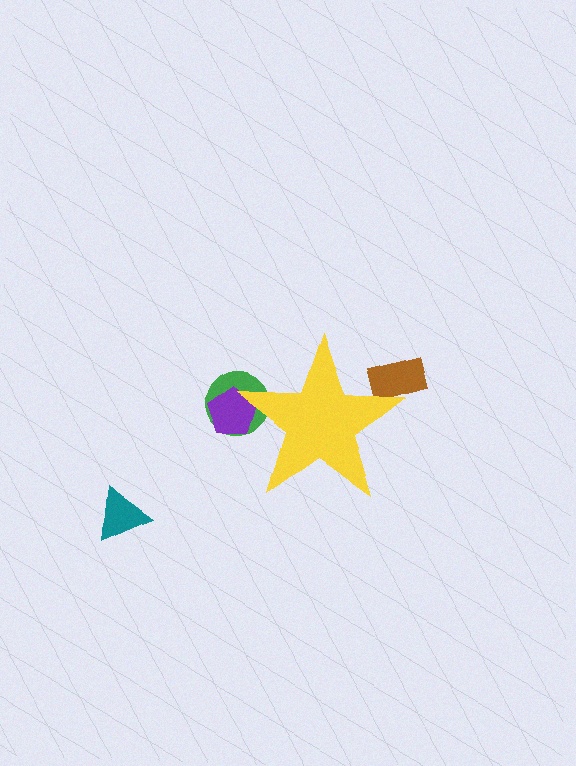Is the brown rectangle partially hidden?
Yes, the brown rectangle is partially hidden behind the yellow star.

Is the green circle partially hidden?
Yes, the green circle is partially hidden behind the yellow star.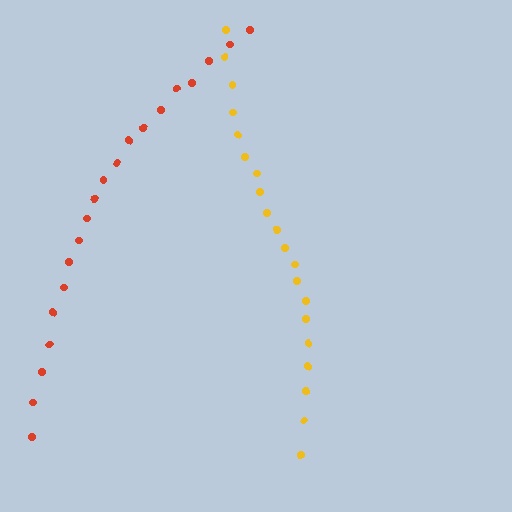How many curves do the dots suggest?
There are 2 distinct paths.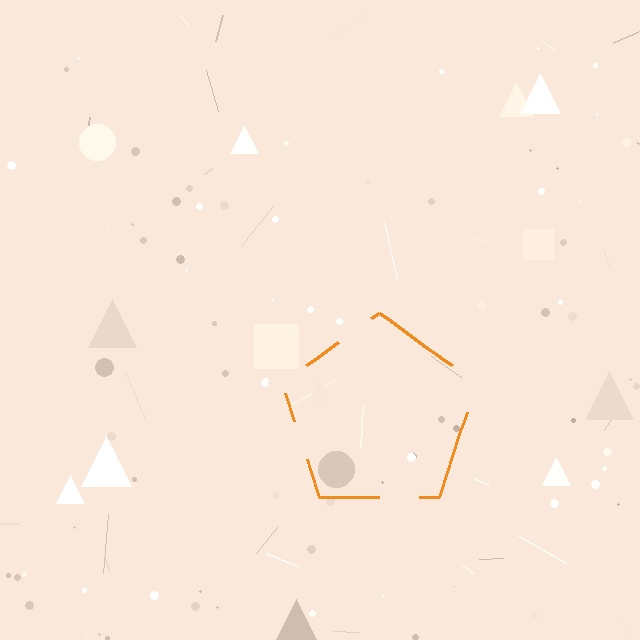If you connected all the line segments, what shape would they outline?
They would outline a pentagon.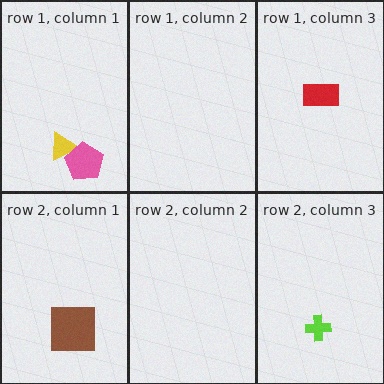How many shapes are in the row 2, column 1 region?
1.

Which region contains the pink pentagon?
The row 1, column 1 region.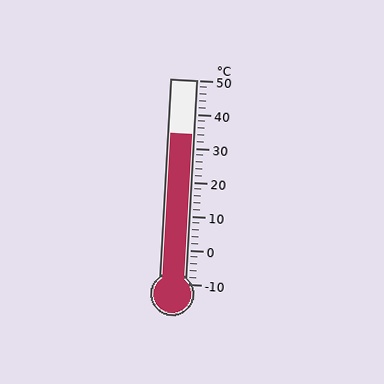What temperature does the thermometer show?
The thermometer shows approximately 34°C.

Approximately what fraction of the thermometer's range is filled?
The thermometer is filled to approximately 75% of its range.